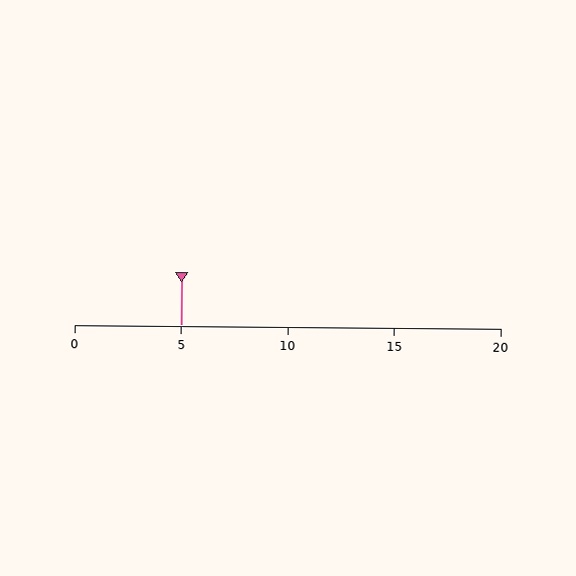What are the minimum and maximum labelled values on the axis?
The axis runs from 0 to 20.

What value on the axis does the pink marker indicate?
The marker indicates approximately 5.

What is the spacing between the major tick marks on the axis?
The major ticks are spaced 5 apart.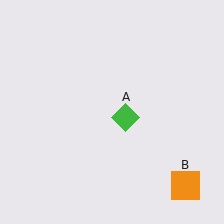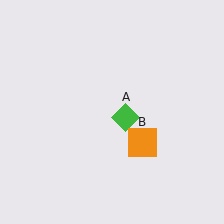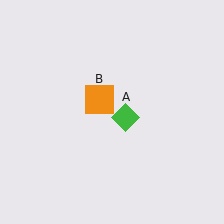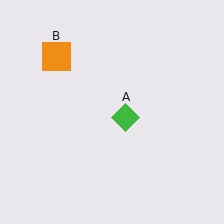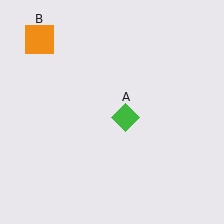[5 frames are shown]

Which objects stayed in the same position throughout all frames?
Green diamond (object A) remained stationary.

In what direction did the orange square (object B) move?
The orange square (object B) moved up and to the left.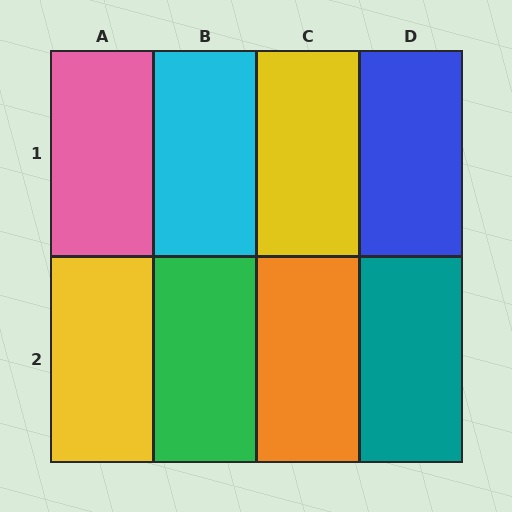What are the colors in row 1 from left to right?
Pink, cyan, yellow, blue.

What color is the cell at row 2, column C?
Orange.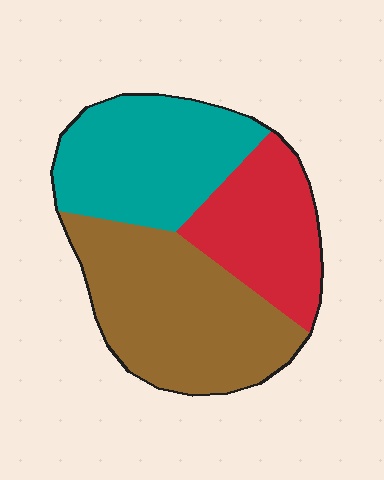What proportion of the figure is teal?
Teal covers 33% of the figure.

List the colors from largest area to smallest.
From largest to smallest: brown, teal, red.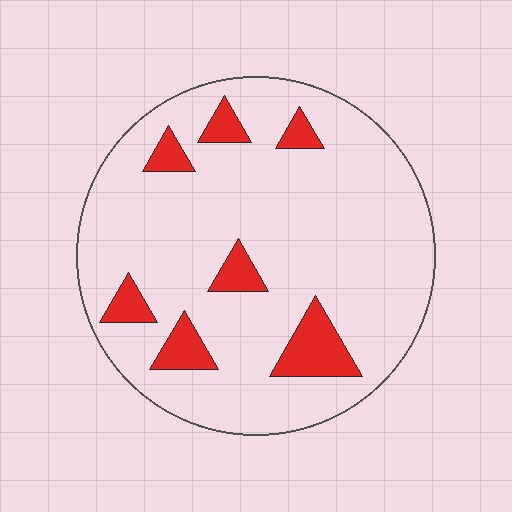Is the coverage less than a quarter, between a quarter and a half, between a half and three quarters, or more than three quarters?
Less than a quarter.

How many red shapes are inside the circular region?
7.